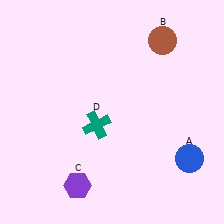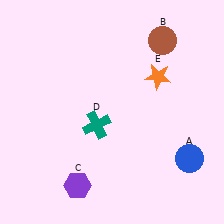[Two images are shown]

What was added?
An orange star (E) was added in Image 2.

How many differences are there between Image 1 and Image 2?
There is 1 difference between the two images.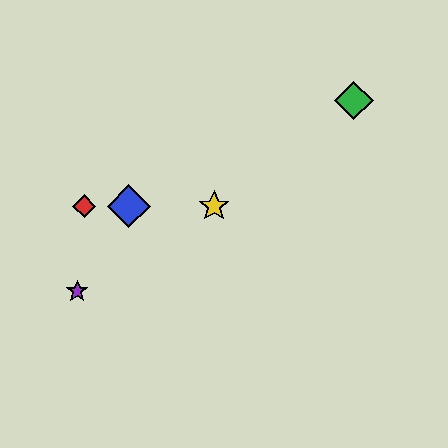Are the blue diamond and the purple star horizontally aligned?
No, the blue diamond is at y≈206 and the purple star is at y≈291.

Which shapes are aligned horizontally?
The red diamond, the blue diamond, the yellow star are aligned horizontally.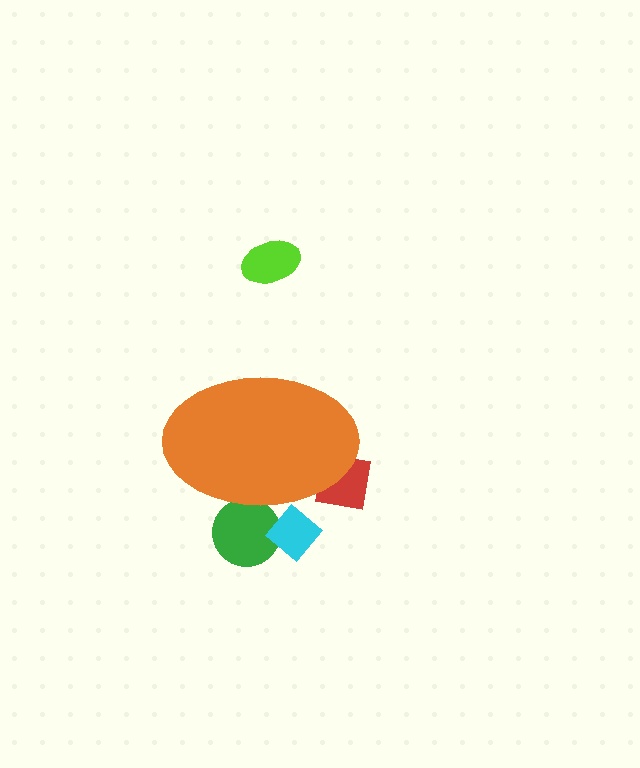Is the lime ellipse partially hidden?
No, the lime ellipse is fully visible.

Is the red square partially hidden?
Yes, the red square is partially hidden behind the orange ellipse.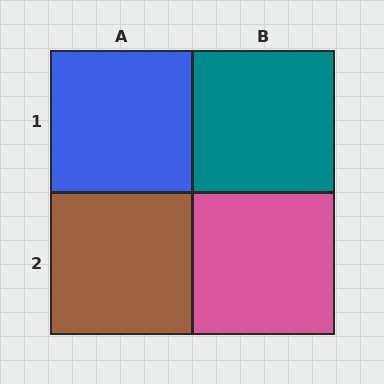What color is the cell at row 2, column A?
Brown.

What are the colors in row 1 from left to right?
Blue, teal.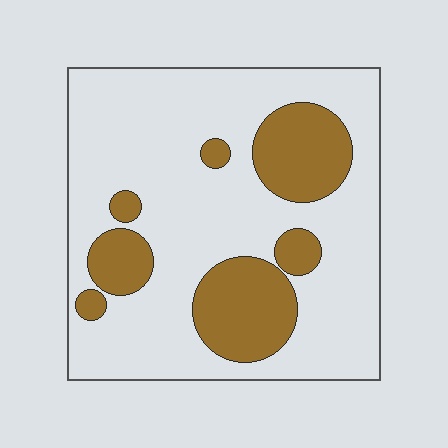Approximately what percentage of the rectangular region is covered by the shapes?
Approximately 25%.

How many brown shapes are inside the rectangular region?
7.